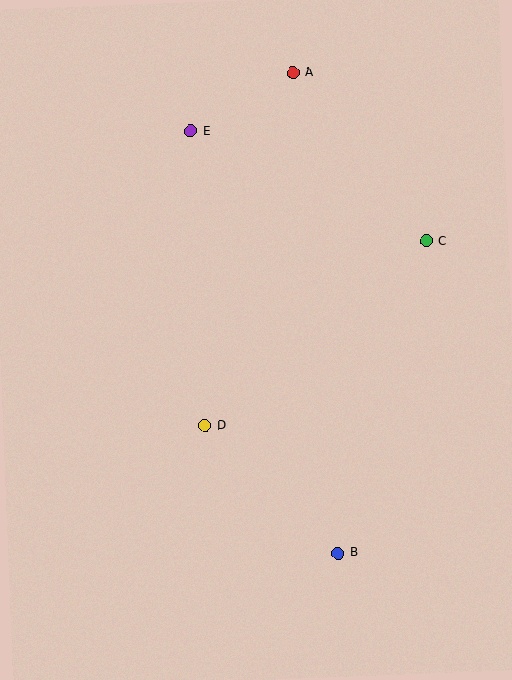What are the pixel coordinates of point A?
Point A is at (293, 73).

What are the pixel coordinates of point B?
Point B is at (338, 553).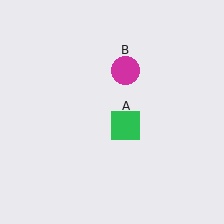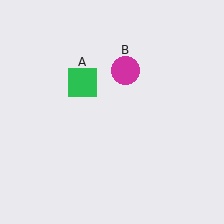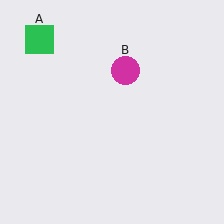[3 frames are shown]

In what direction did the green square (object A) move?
The green square (object A) moved up and to the left.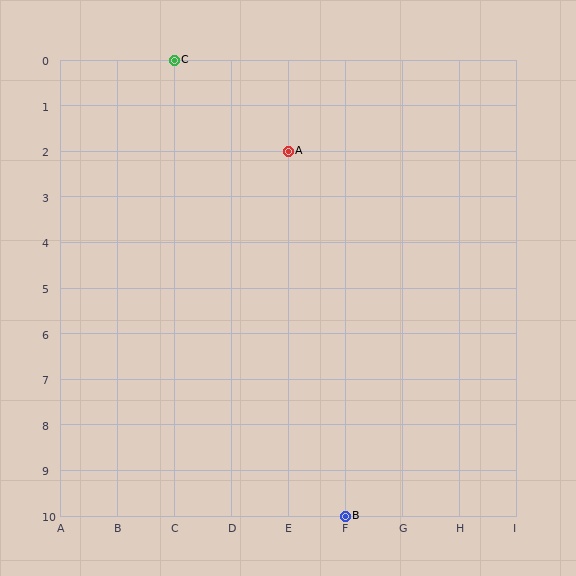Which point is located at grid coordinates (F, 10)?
Point B is at (F, 10).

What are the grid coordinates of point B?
Point B is at grid coordinates (F, 10).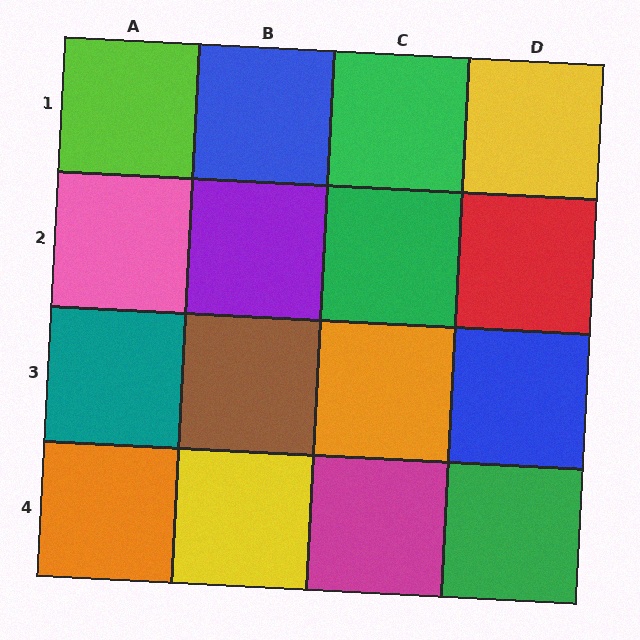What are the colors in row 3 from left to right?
Teal, brown, orange, blue.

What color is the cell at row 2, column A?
Pink.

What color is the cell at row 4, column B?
Yellow.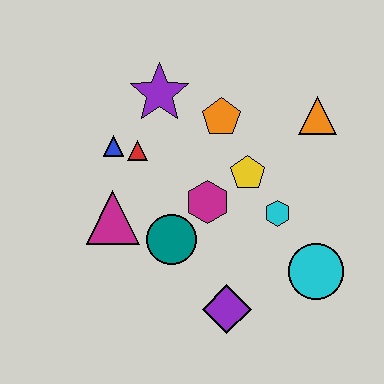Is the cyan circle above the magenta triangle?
No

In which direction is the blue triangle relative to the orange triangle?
The blue triangle is to the left of the orange triangle.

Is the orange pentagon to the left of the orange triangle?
Yes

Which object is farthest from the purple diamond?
The purple star is farthest from the purple diamond.